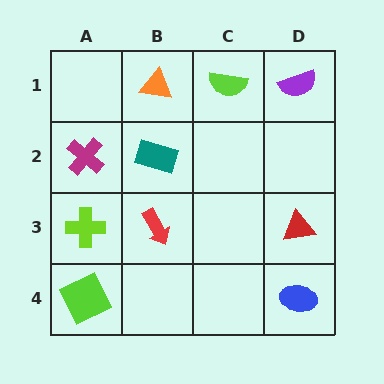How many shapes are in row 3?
3 shapes.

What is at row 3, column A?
A lime cross.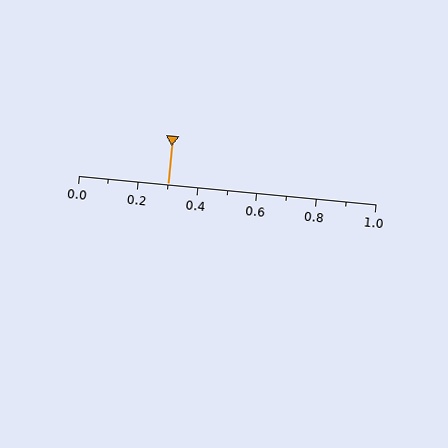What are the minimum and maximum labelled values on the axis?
The axis runs from 0.0 to 1.0.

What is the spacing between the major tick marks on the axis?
The major ticks are spaced 0.2 apart.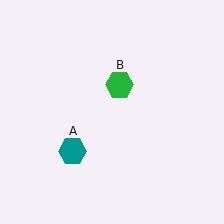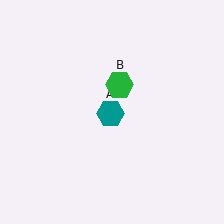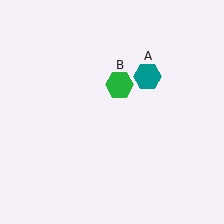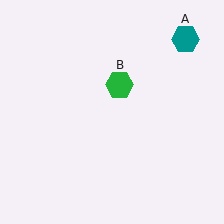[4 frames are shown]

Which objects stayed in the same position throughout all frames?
Green hexagon (object B) remained stationary.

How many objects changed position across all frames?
1 object changed position: teal hexagon (object A).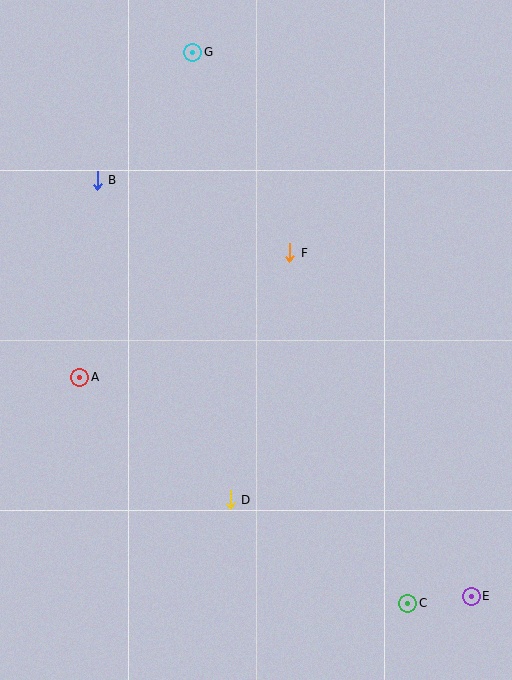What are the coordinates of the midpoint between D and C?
The midpoint between D and C is at (319, 552).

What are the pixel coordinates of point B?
Point B is at (97, 180).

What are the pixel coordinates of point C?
Point C is at (408, 603).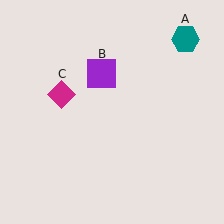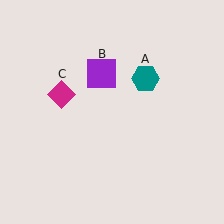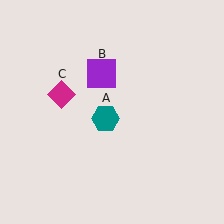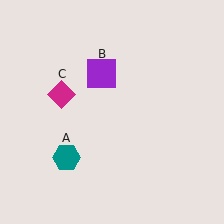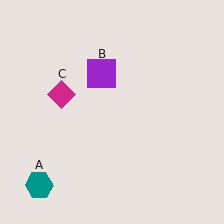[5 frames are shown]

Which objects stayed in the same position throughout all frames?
Purple square (object B) and magenta diamond (object C) remained stationary.